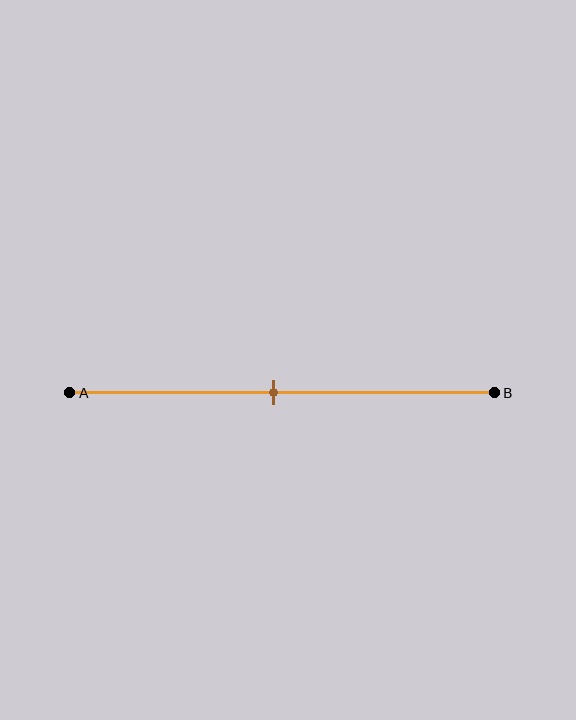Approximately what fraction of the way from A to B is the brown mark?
The brown mark is approximately 50% of the way from A to B.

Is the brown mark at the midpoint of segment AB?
Yes, the mark is approximately at the midpoint.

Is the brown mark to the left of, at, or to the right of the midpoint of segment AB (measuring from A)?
The brown mark is approximately at the midpoint of segment AB.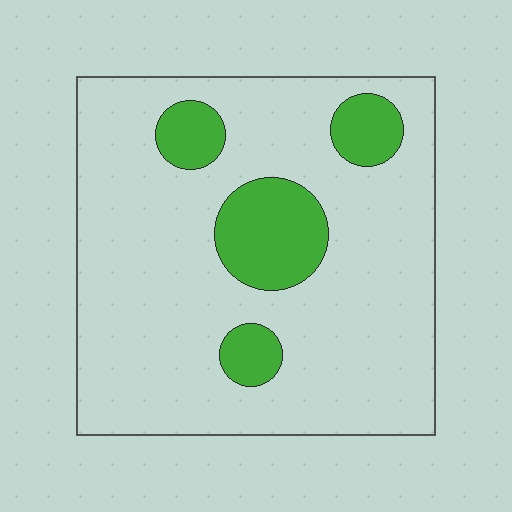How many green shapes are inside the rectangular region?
4.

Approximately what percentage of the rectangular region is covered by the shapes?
Approximately 15%.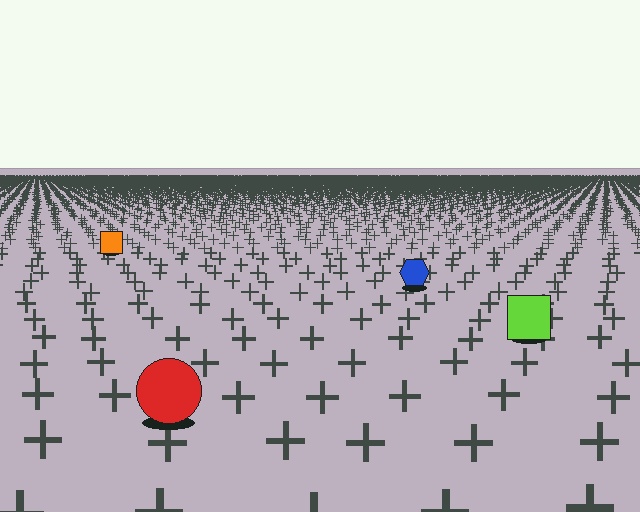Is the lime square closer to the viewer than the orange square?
Yes. The lime square is closer — you can tell from the texture gradient: the ground texture is coarser near it.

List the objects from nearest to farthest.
From nearest to farthest: the red circle, the lime square, the blue hexagon, the orange square.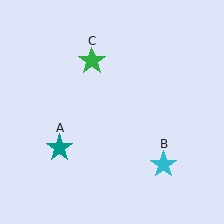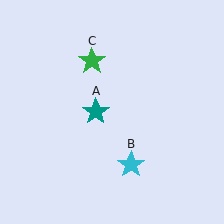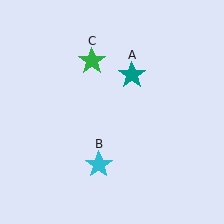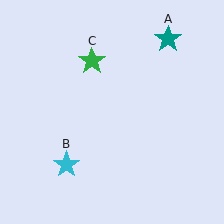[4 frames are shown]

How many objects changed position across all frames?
2 objects changed position: teal star (object A), cyan star (object B).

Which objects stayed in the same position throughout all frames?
Green star (object C) remained stationary.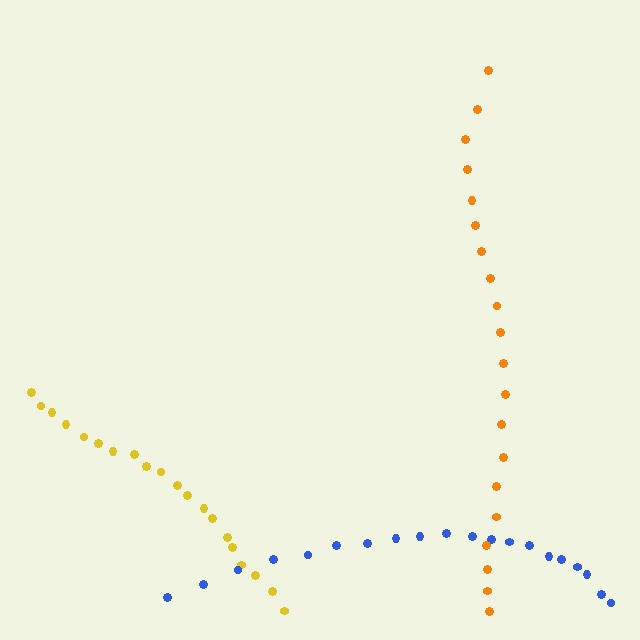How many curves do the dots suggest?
There are 3 distinct paths.